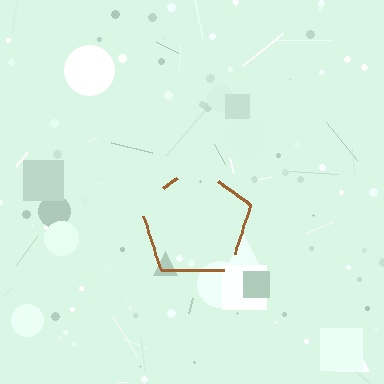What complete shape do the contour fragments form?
The contour fragments form a pentagon.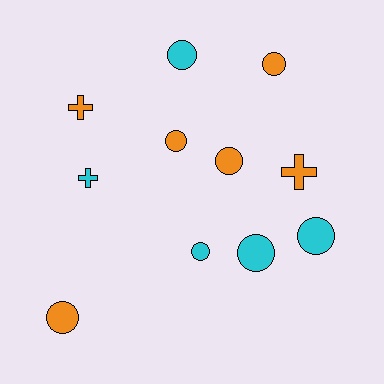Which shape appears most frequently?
Circle, with 8 objects.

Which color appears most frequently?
Orange, with 6 objects.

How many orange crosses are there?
There are 2 orange crosses.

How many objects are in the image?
There are 11 objects.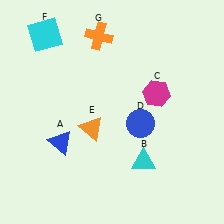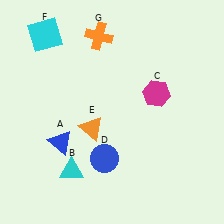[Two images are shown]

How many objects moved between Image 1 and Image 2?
2 objects moved between the two images.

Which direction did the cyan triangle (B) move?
The cyan triangle (B) moved left.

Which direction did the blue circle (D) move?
The blue circle (D) moved left.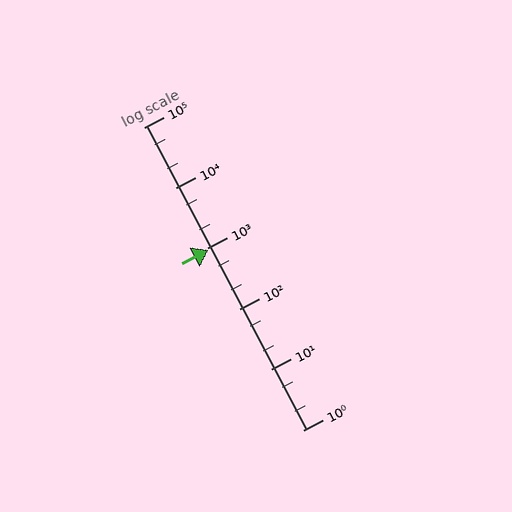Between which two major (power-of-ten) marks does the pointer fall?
The pointer is between 100 and 1000.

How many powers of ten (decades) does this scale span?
The scale spans 5 decades, from 1 to 100000.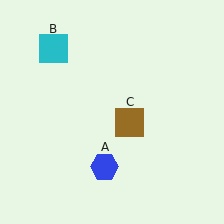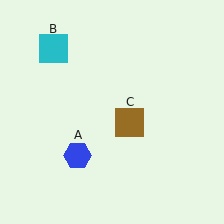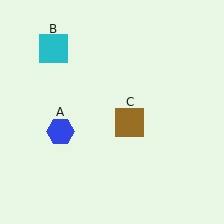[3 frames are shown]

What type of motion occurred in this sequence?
The blue hexagon (object A) rotated clockwise around the center of the scene.